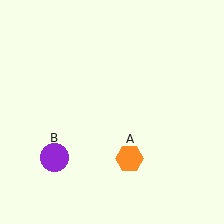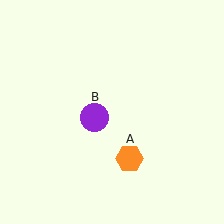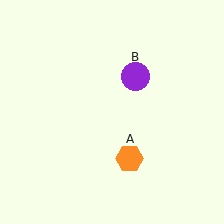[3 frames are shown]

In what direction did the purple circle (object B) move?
The purple circle (object B) moved up and to the right.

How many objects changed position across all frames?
1 object changed position: purple circle (object B).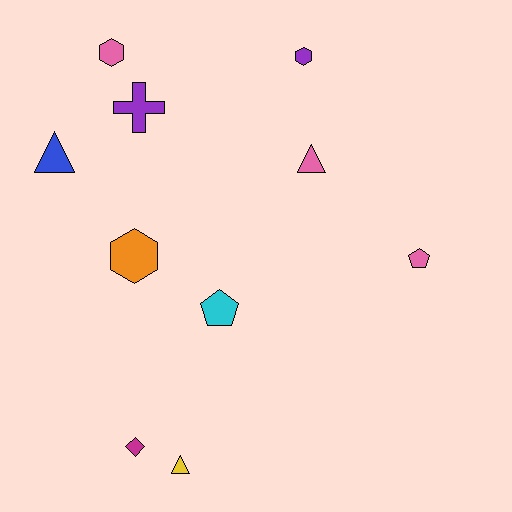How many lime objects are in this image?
There are no lime objects.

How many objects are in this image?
There are 10 objects.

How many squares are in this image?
There are no squares.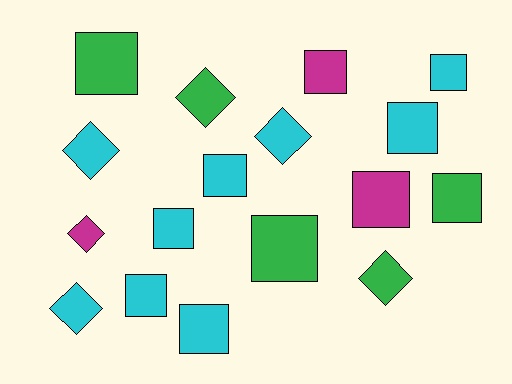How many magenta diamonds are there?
There is 1 magenta diamond.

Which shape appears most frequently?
Square, with 11 objects.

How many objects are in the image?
There are 17 objects.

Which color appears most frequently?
Cyan, with 9 objects.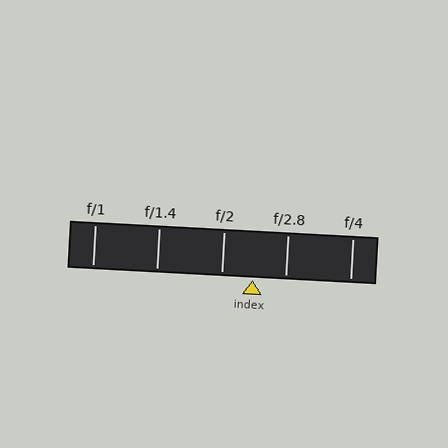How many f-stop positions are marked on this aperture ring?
There are 5 f-stop positions marked.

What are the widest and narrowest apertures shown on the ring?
The widest aperture shown is f/1 and the narrowest is f/4.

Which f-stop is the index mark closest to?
The index mark is closest to f/2.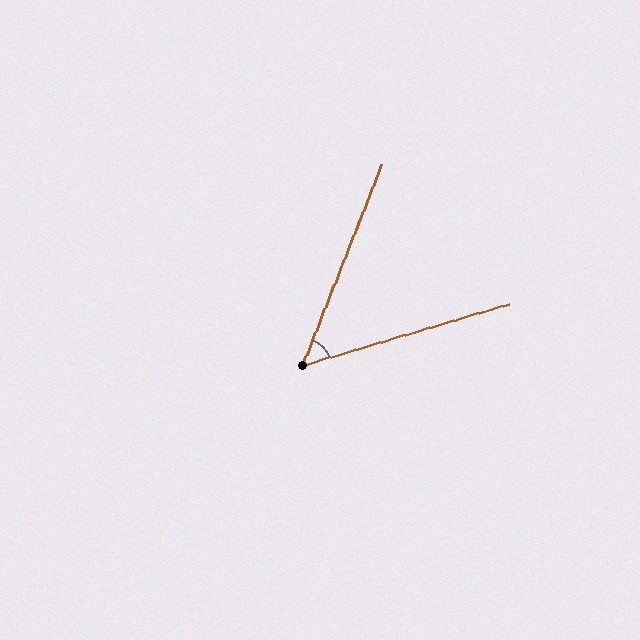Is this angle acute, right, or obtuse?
It is acute.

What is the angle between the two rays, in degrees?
Approximately 52 degrees.